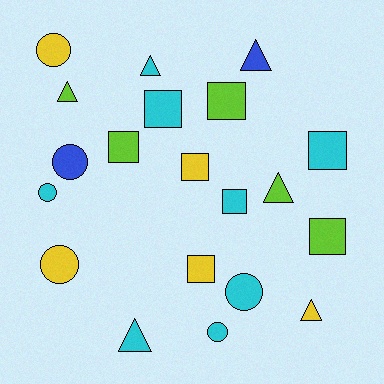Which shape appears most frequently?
Square, with 8 objects.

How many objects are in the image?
There are 20 objects.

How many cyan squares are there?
There are 3 cyan squares.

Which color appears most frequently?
Cyan, with 8 objects.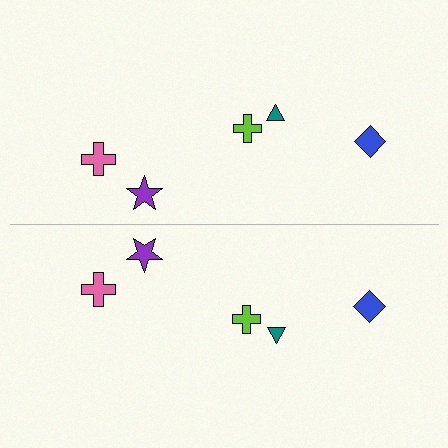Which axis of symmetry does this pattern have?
The pattern has a horizontal axis of symmetry running through the center of the image.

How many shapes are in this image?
There are 10 shapes in this image.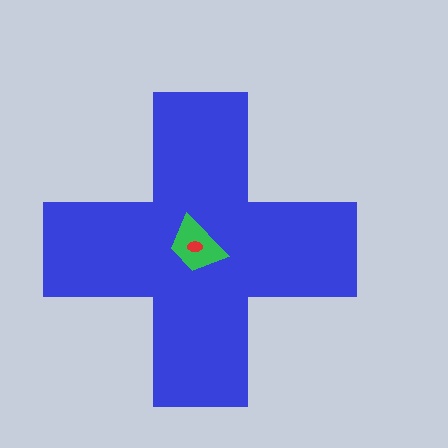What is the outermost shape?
The blue cross.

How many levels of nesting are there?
3.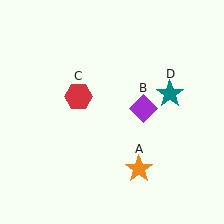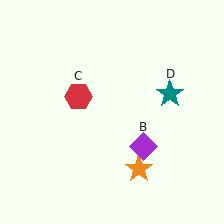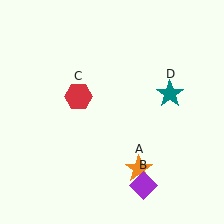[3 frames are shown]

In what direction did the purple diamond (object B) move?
The purple diamond (object B) moved down.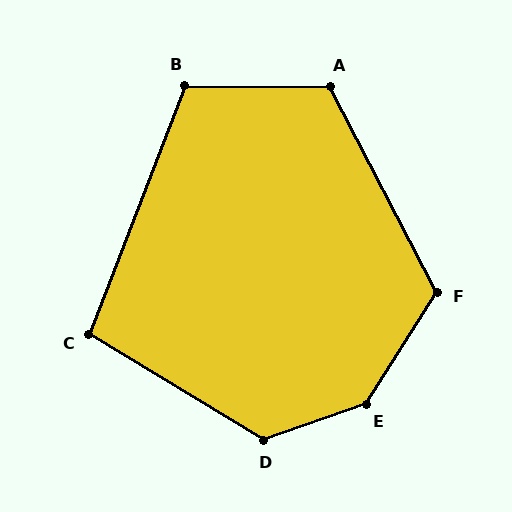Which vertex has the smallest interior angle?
C, at approximately 100 degrees.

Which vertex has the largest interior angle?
E, at approximately 142 degrees.